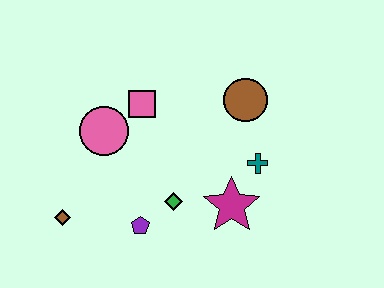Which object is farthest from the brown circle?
The brown diamond is farthest from the brown circle.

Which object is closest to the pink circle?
The pink square is closest to the pink circle.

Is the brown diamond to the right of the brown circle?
No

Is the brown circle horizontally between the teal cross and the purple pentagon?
Yes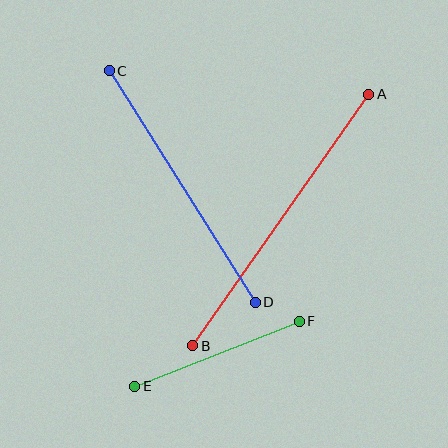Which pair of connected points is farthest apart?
Points A and B are farthest apart.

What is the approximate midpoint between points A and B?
The midpoint is at approximately (281, 220) pixels.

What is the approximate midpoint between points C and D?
The midpoint is at approximately (182, 186) pixels.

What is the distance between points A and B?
The distance is approximately 307 pixels.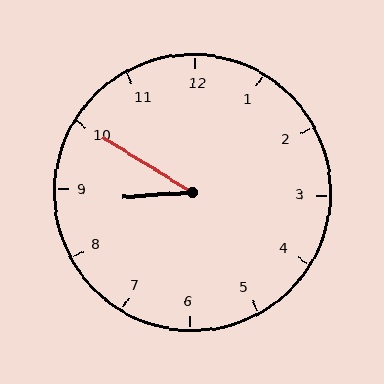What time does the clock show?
8:50.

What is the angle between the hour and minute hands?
Approximately 35 degrees.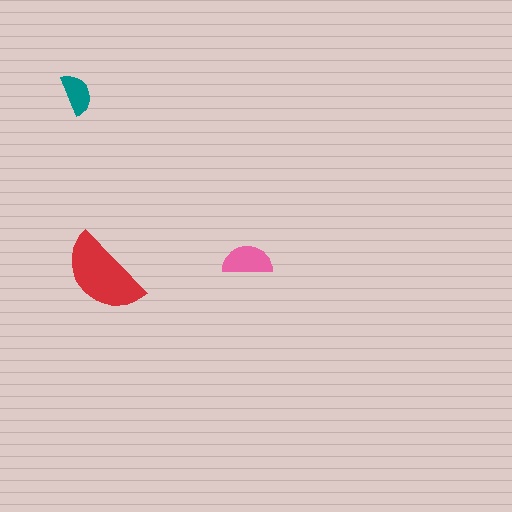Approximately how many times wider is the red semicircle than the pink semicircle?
About 2 times wider.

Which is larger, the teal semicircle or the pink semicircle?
The pink one.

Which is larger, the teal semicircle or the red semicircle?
The red one.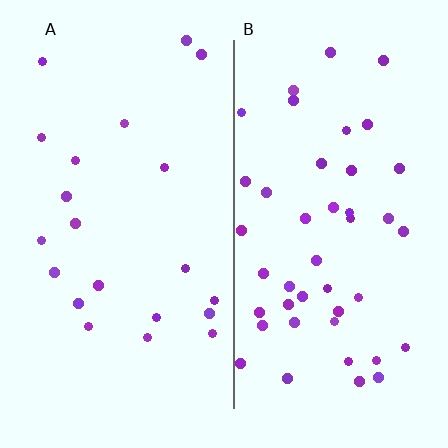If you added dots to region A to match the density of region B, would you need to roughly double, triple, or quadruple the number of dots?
Approximately double.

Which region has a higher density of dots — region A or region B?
B (the right).